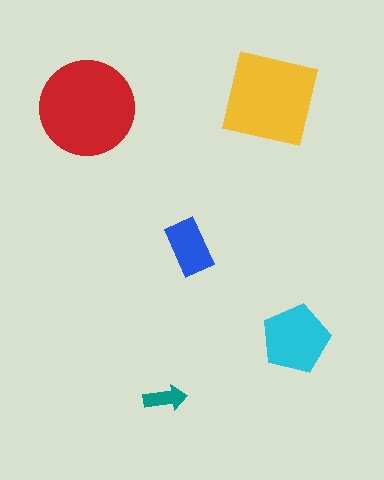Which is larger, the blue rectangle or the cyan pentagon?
The cyan pentagon.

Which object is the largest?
The red circle.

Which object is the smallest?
The teal arrow.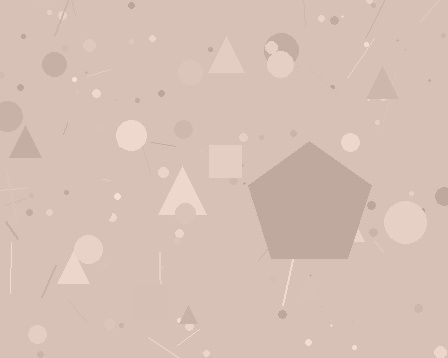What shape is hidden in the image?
A pentagon is hidden in the image.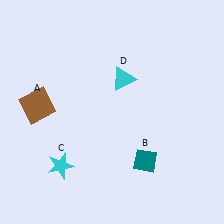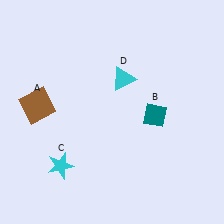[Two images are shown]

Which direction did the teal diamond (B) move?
The teal diamond (B) moved up.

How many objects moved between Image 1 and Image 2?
1 object moved between the two images.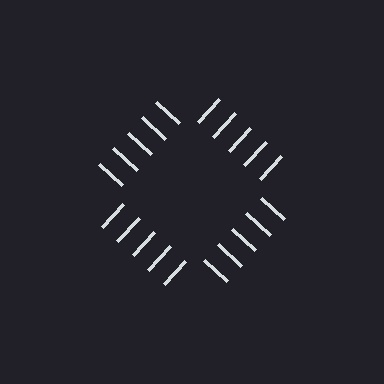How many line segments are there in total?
20 — 5 along each of the 4 edges.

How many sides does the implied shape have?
4 sides — the line-ends trace a square.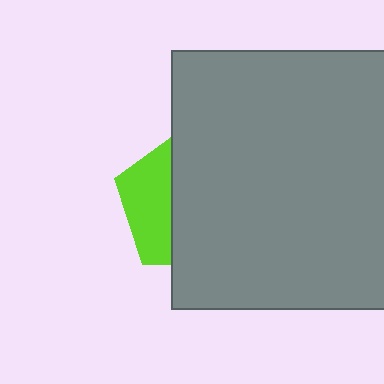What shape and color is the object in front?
The object in front is a gray rectangle.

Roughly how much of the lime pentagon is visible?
A small part of it is visible (roughly 35%).